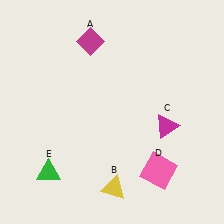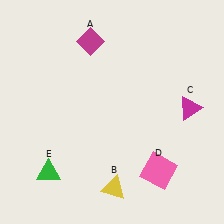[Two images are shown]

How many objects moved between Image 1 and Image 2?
1 object moved between the two images.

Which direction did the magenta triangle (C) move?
The magenta triangle (C) moved right.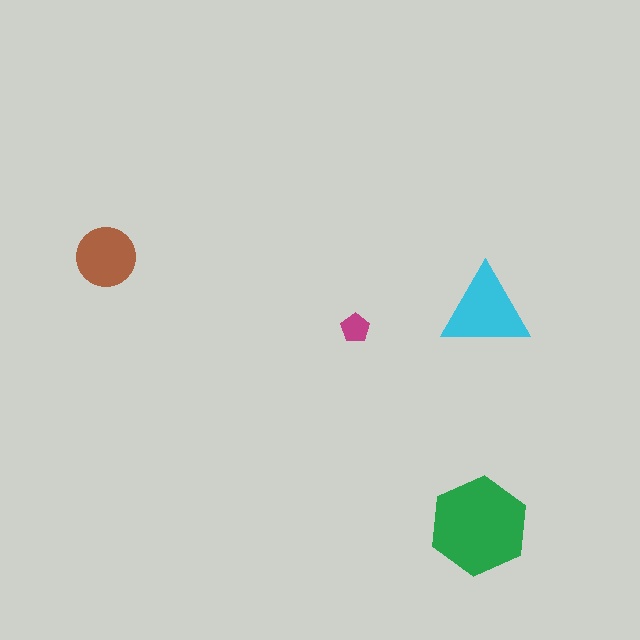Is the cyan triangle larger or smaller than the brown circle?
Larger.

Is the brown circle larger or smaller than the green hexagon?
Smaller.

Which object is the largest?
The green hexagon.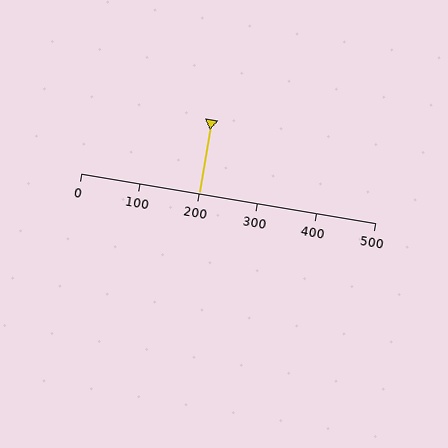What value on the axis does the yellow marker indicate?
The marker indicates approximately 200.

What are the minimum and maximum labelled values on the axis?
The axis runs from 0 to 500.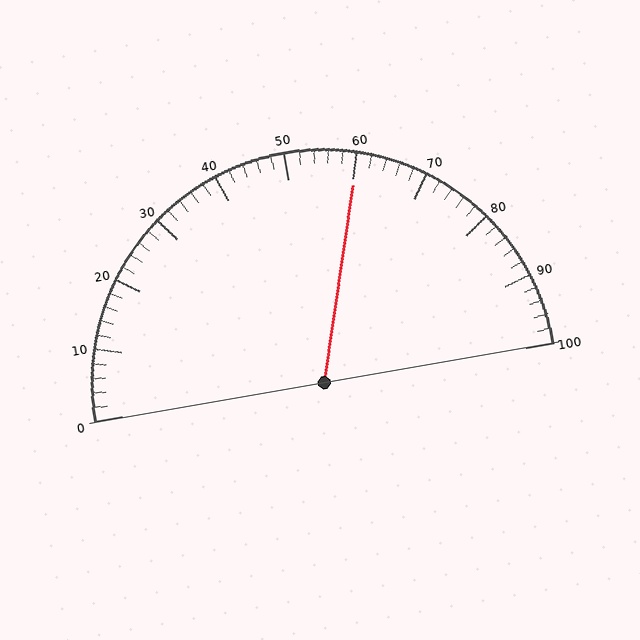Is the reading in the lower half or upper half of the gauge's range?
The reading is in the upper half of the range (0 to 100).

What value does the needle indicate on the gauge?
The needle indicates approximately 60.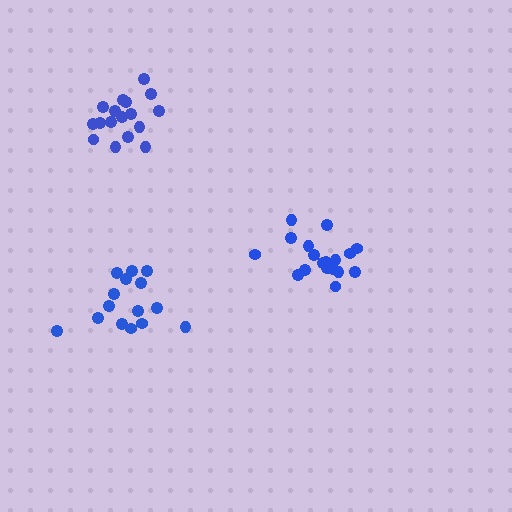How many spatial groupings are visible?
There are 3 spatial groupings.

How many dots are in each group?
Group 1: 18 dots, Group 2: 15 dots, Group 3: 17 dots (50 total).